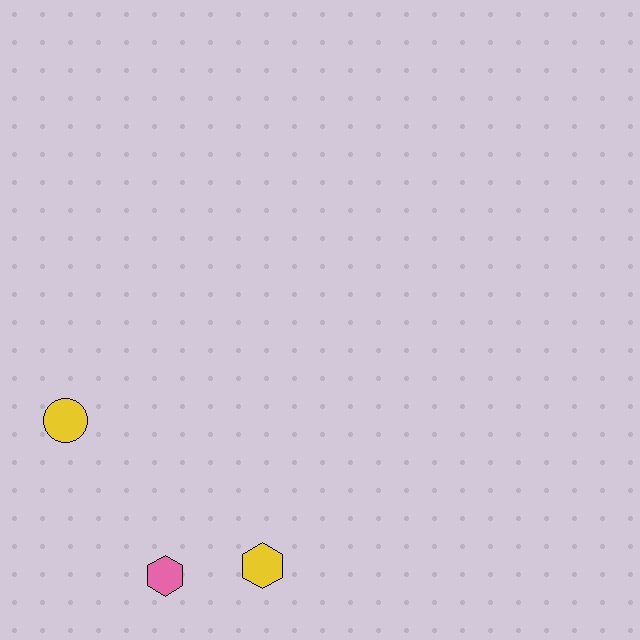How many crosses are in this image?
There are no crosses.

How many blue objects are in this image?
There are no blue objects.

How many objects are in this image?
There are 3 objects.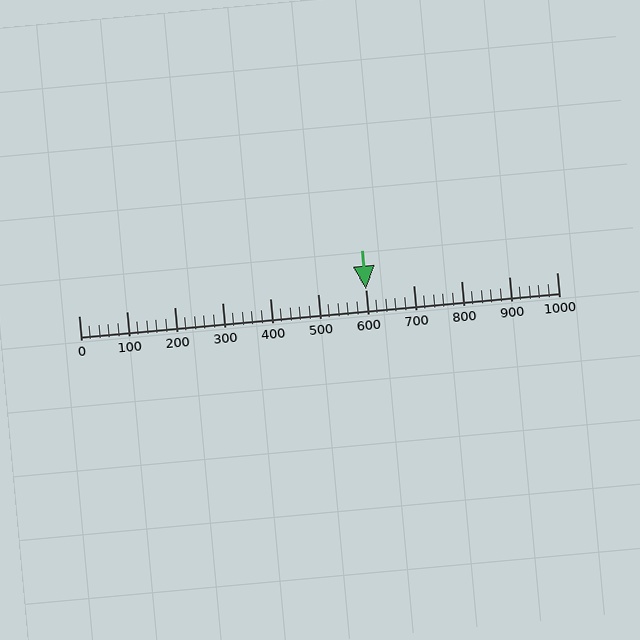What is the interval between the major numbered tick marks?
The major tick marks are spaced 100 units apart.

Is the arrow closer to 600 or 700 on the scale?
The arrow is closer to 600.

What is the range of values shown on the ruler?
The ruler shows values from 0 to 1000.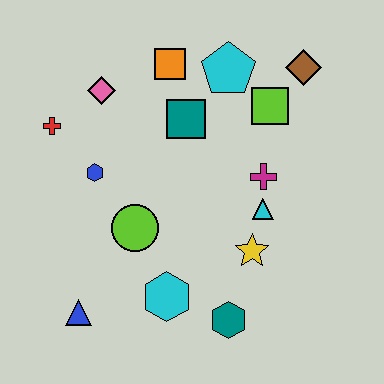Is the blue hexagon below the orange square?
Yes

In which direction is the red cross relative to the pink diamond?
The red cross is to the left of the pink diamond.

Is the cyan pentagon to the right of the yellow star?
No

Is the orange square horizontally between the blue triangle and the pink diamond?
No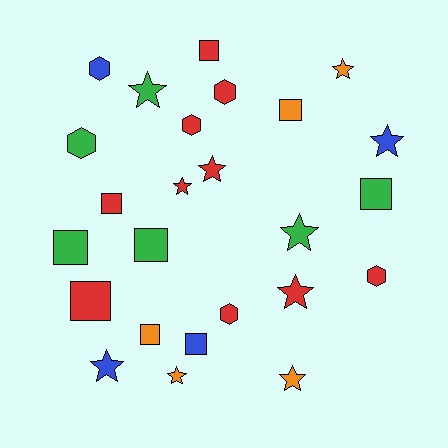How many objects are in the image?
There are 25 objects.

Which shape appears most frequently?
Star, with 10 objects.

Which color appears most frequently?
Red, with 10 objects.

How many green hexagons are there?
There is 1 green hexagon.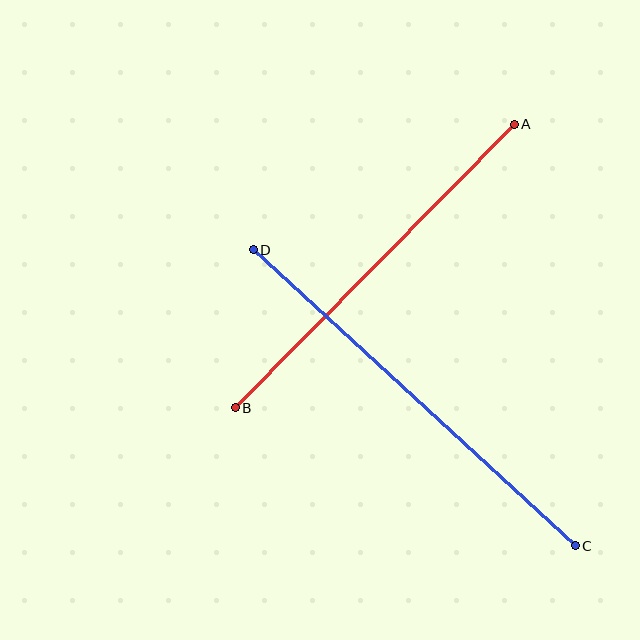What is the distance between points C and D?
The distance is approximately 437 pixels.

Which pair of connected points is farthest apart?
Points C and D are farthest apart.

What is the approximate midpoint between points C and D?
The midpoint is at approximately (414, 398) pixels.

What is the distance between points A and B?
The distance is approximately 398 pixels.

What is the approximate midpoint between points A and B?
The midpoint is at approximately (375, 266) pixels.